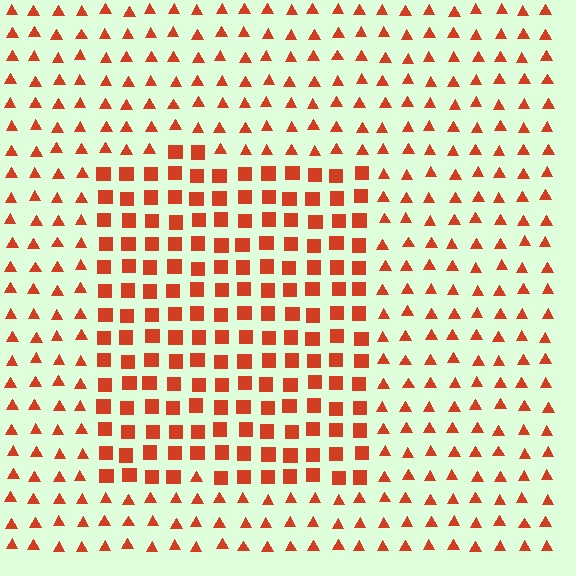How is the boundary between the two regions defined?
The boundary is defined by a change in element shape: squares inside vs. triangles outside. All elements share the same color and spacing.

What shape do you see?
I see a rectangle.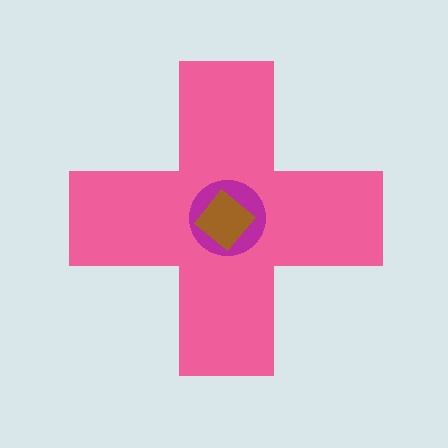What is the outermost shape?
The pink cross.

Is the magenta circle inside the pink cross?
Yes.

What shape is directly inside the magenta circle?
The brown diamond.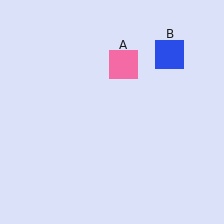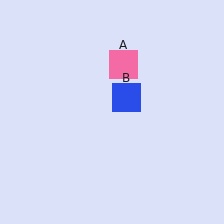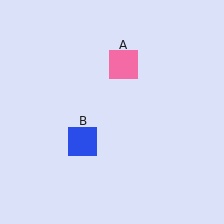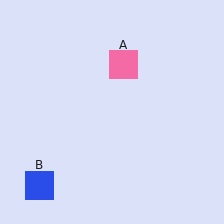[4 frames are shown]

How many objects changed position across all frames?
1 object changed position: blue square (object B).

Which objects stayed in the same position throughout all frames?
Pink square (object A) remained stationary.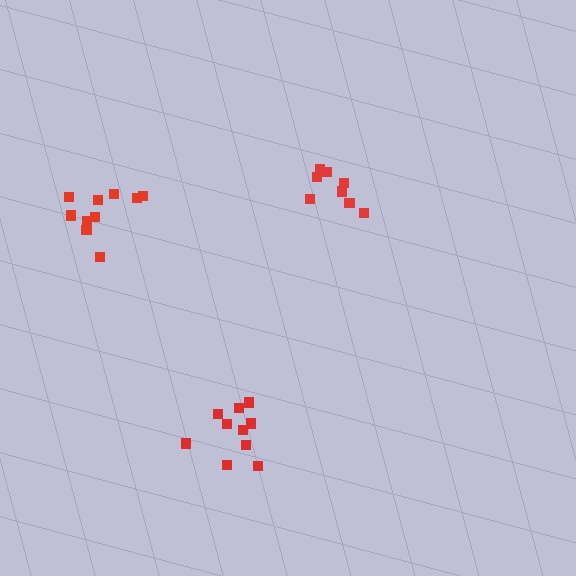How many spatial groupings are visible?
There are 3 spatial groupings.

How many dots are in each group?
Group 1: 8 dots, Group 2: 10 dots, Group 3: 10 dots (28 total).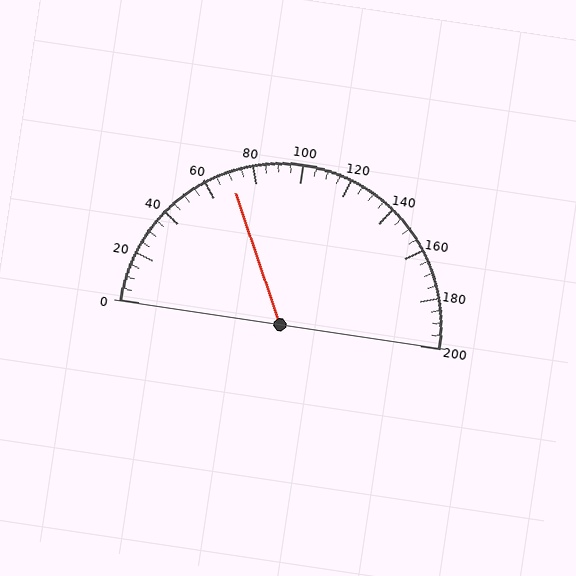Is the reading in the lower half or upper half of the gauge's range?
The reading is in the lower half of the range (0 to 200).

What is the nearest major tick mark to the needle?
The nearest major tick mark is 80.